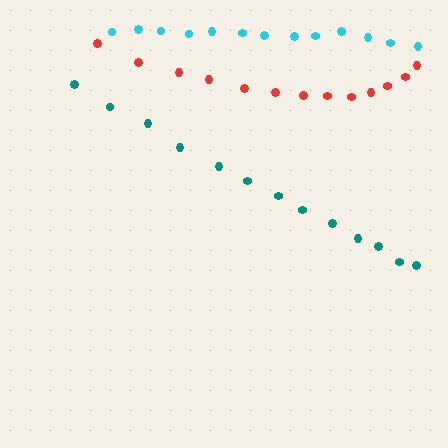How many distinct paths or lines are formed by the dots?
There are 3 distinct paths.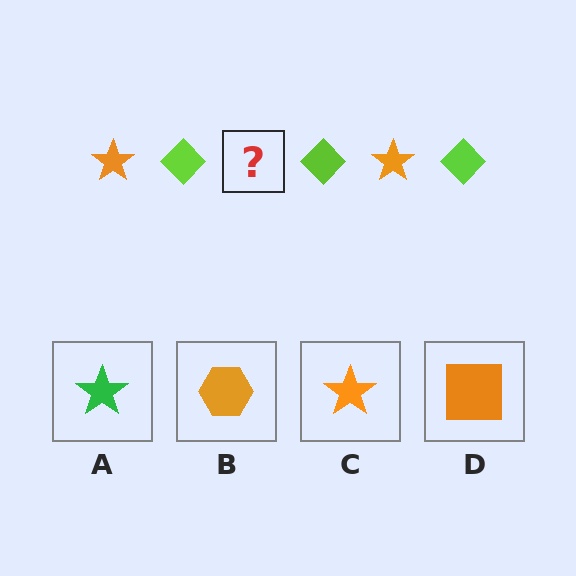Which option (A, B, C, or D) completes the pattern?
C.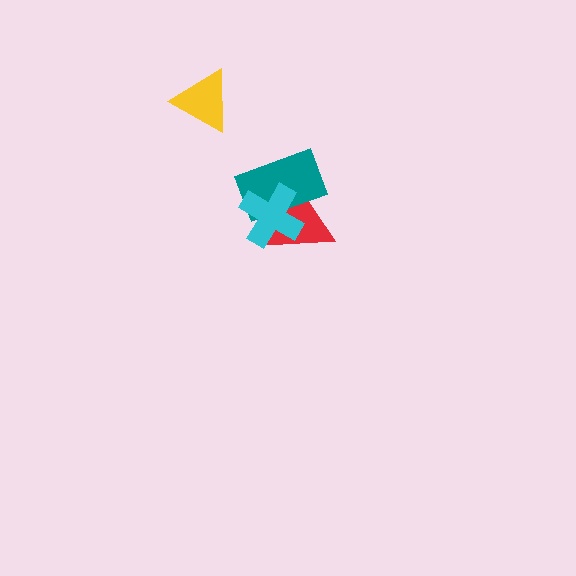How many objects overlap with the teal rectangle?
2 objects overlap with the teal rectangle.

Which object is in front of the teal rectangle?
The cyan cross is in front of the teal rectangle.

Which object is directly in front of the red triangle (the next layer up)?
The teal rectangle is directly in front of the red triangle.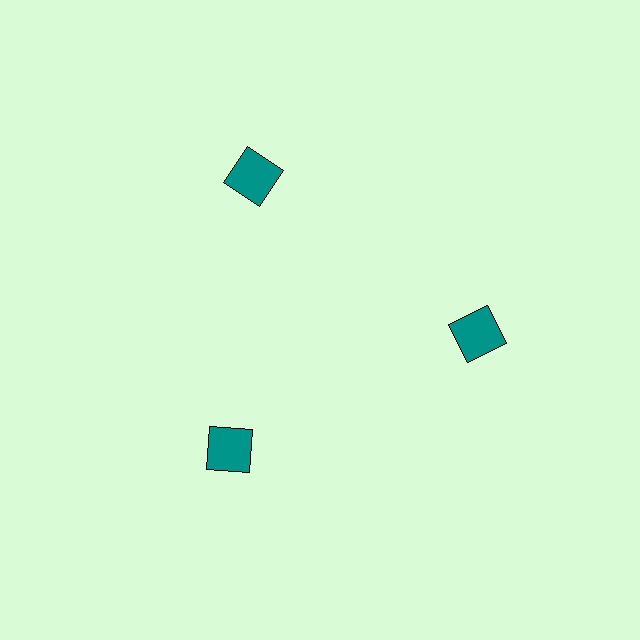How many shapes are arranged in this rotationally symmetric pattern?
There are 3 shapes, arranged in 3 groups of 1.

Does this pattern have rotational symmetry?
Yes, this pattern has 3-fold rotational symmetry. It looks the same after rotating 120 degrees around the center.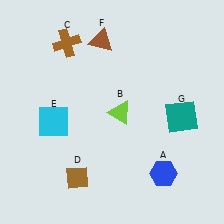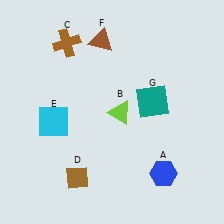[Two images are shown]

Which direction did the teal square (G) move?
The teal square (G) moved left.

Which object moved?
The teal square (G) moved left.